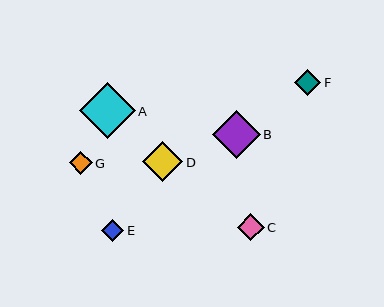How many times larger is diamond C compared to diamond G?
Diamond C is approximately 1.2 times the size of diamond G.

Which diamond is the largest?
Diamond A is the largest with a size of approximately 56 pixels.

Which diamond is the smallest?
Diamond E is the smallest with a size of approximately 22 pixels.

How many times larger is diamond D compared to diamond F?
Diamond D is approximately 1.6 times the size of diamond F.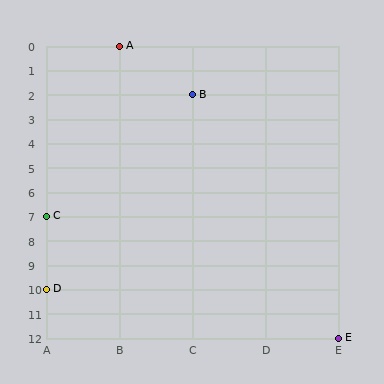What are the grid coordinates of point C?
Point C is at grid coordinates (A, 7).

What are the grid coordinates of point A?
Point A is at grid coordinates (B, 0).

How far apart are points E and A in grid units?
Points E and A are 3 columns and 12 rows apart (about 12.4 grid units diagonally).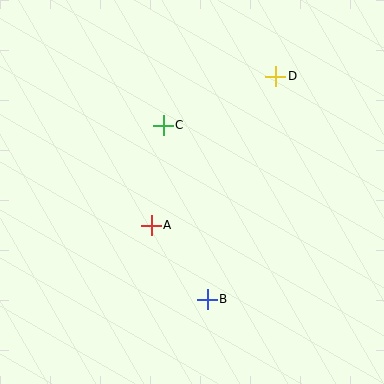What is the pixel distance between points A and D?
The distance between A and D is 194 pixels.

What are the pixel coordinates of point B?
Point B is at (207, 299).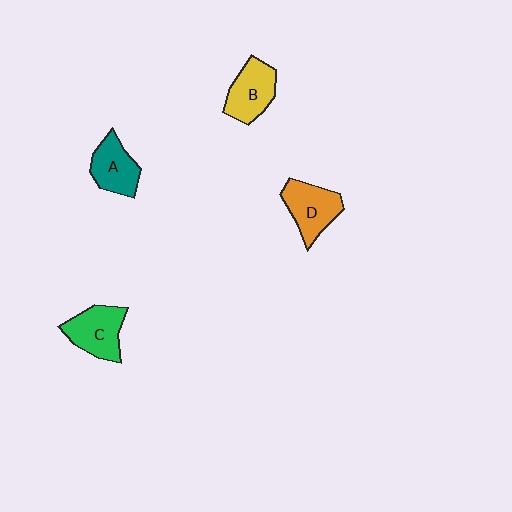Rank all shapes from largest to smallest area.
From largest to smallest: C (green), D (orange), B (yellow), A (teal).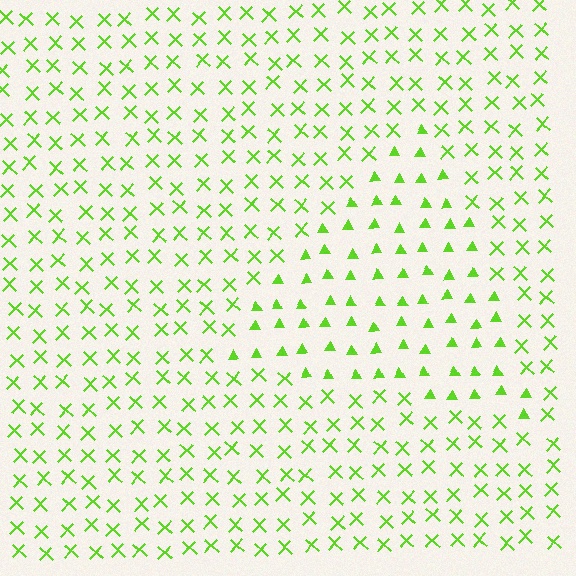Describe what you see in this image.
The image is filled with small lime elements arranged in a uniform grid. A triangle-shaped region contains triangles, while the surrounding area contains X marks. The boundary is defined purely by the change in element shape.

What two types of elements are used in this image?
The image uses triangles inside the triangle region and X marks outside it.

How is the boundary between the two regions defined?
The boundary is defined by a change in element shape: triangles inside vs. X marks outside. All elements share the same color and spacing.